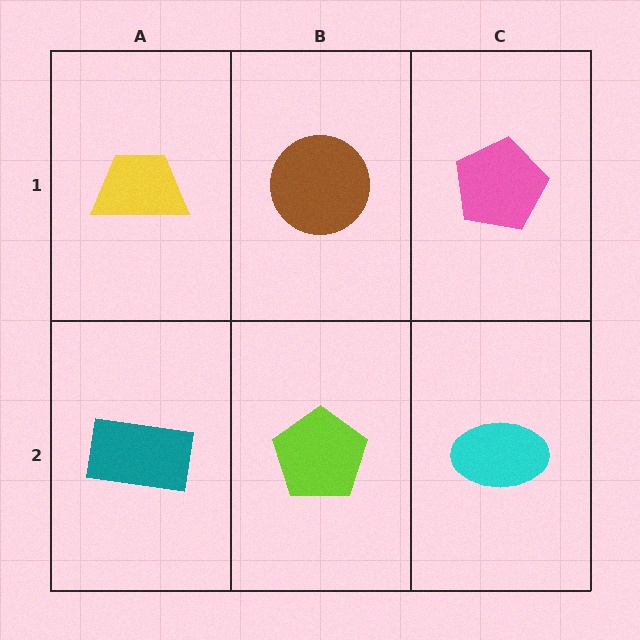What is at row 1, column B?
A brown circle.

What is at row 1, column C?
A pink pentagon.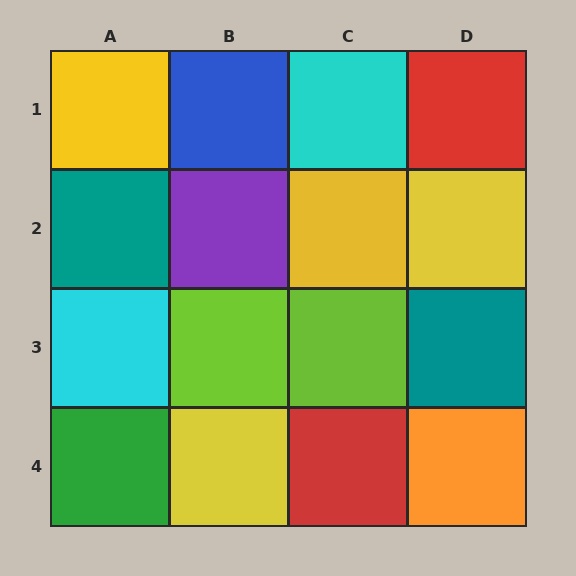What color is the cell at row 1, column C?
Cyan.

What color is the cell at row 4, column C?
Red.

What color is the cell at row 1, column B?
Blue.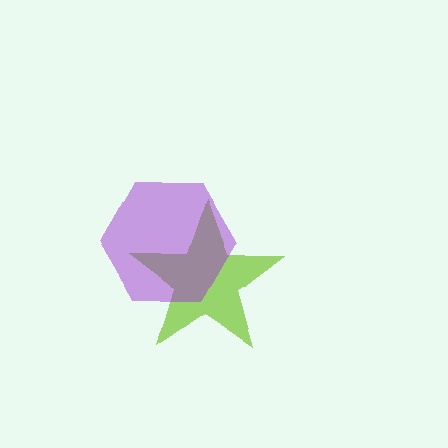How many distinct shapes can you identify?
There are 2 distinct shapes: a lime star, a purple hexagon.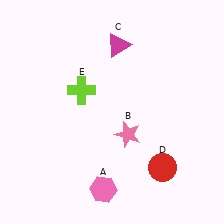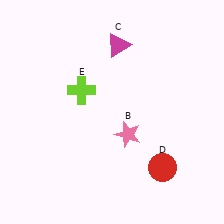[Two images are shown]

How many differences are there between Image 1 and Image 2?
There is 1 difference between the two images.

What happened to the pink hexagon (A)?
The pink hexagon (A) was removed in Image 2. It was in the bottom-left area of Image 1.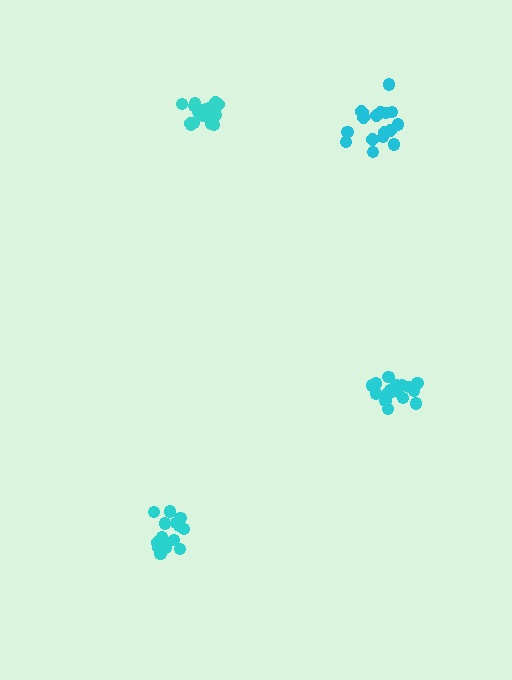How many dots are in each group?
Group 1: 18 dots, Group 2: 18 dots, Group 3: 17 dots, Group 4: 15 dots (68 total).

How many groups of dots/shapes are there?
There are 4 groups.